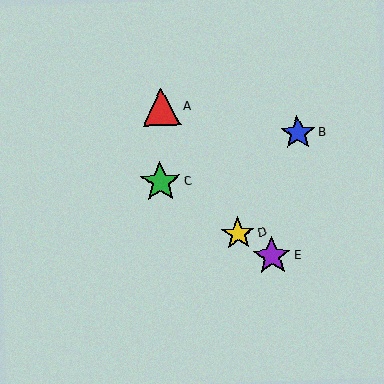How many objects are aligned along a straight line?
3 objects (C, D, E) are aligned along a straight line.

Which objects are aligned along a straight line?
Objects C, D, E are aligned along a straight line.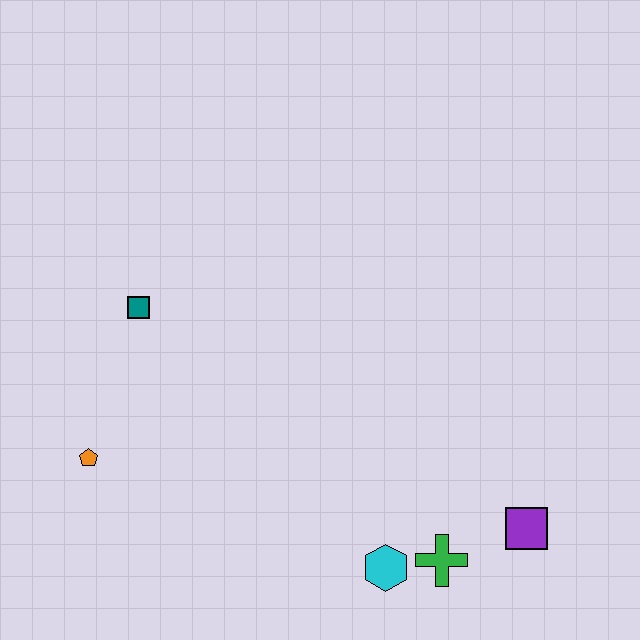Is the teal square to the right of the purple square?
No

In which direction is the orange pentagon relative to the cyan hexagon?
The orange pentagon is to the left of the cyan hexagon.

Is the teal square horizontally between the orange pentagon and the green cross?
Yes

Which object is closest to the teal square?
The orange pentagon is closest to the teal square.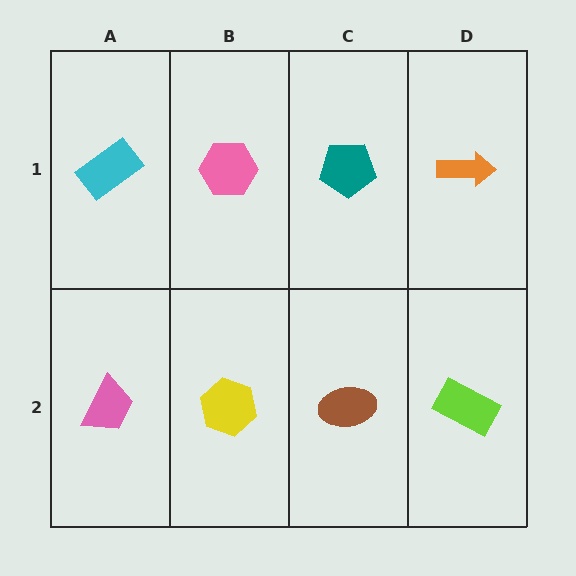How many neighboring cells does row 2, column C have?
3.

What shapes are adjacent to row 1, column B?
A yellow hexagon (row 2, column B), a cyan rectangle (row 1, column A), a teal pentagon (row 1, column C).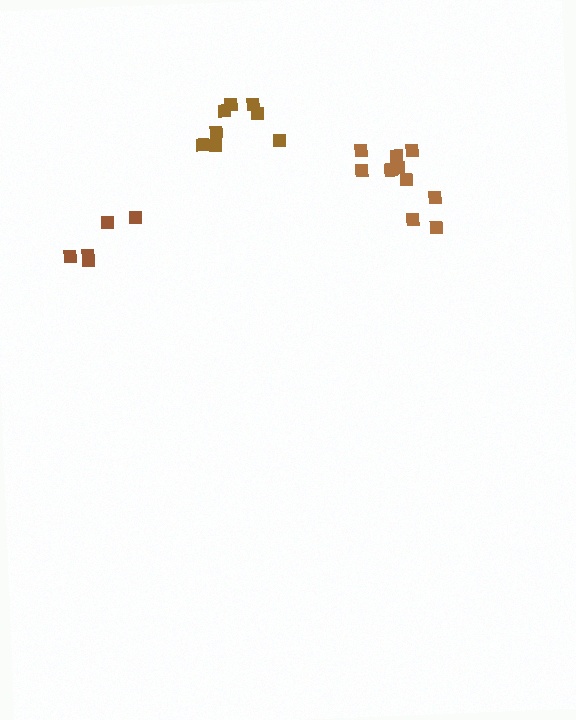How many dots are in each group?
Group 1: 8 dots, Group 2: 5 dots, Group 3: 11 dots (24 total).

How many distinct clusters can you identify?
There are 3 distinct clusters.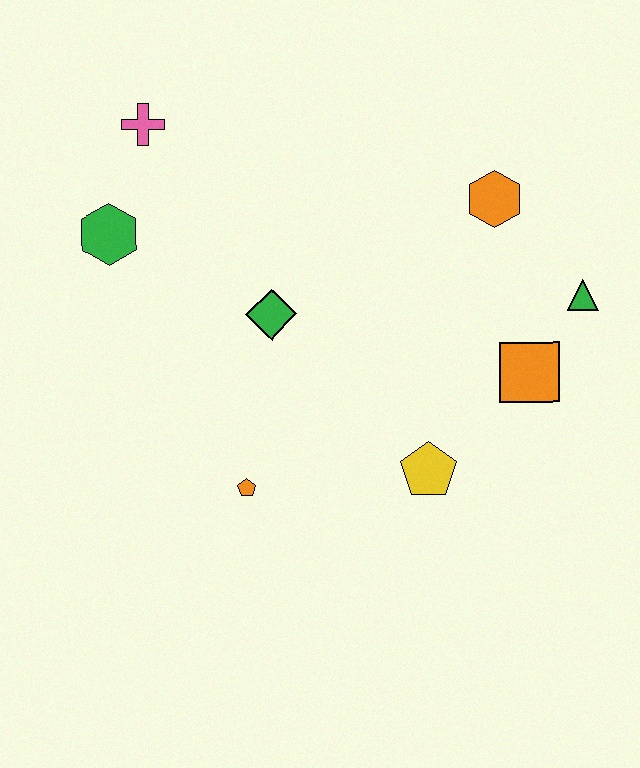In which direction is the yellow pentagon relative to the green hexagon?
The yellow pentagon is to the right of the green hexagon.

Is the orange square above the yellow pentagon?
Yes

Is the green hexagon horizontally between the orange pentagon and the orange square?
No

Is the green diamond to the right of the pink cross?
Yes